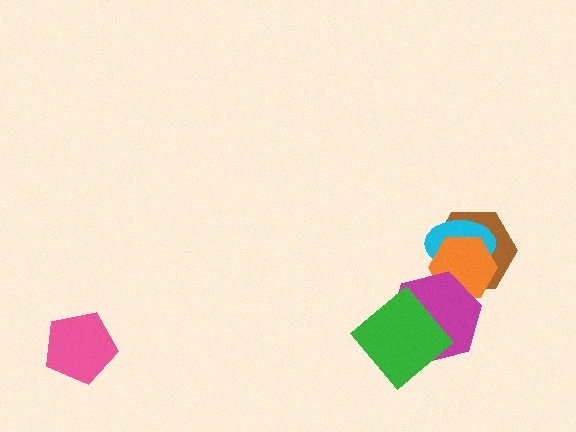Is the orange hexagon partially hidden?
Yes, it is partially covered by another shape.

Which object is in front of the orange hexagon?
The magenta hexagon is in front of the orange hexagon.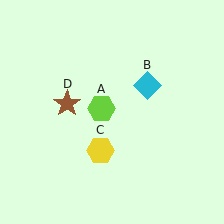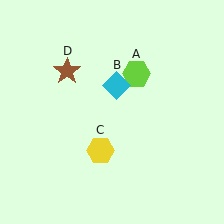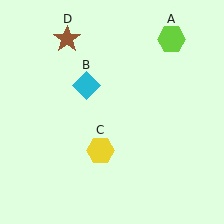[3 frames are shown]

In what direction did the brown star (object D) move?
The brown star (object D) moved up.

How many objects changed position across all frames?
3 objects changed position: lime hexagon (object A), cyan diamond (object B), brown star (object D).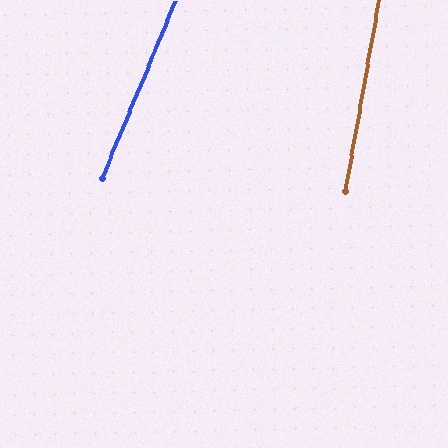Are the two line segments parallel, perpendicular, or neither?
Neither parallel nor perpendicular — they differ by about 12°.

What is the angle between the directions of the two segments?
Approximately 12 degrees.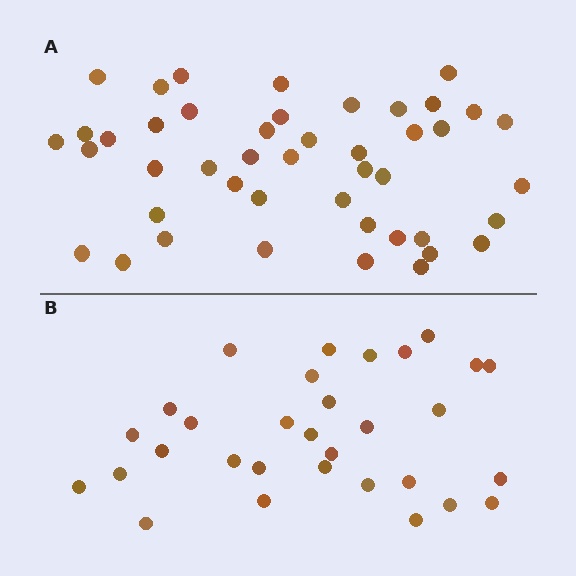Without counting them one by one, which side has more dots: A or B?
Region A (the top region) has more dots.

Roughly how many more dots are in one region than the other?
Region A has approximately 15 more dots than region B.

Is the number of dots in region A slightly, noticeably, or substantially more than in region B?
Region A has substantially more. The ratio is roughly 1.5 to 1.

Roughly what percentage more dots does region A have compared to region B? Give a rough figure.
About 45% more.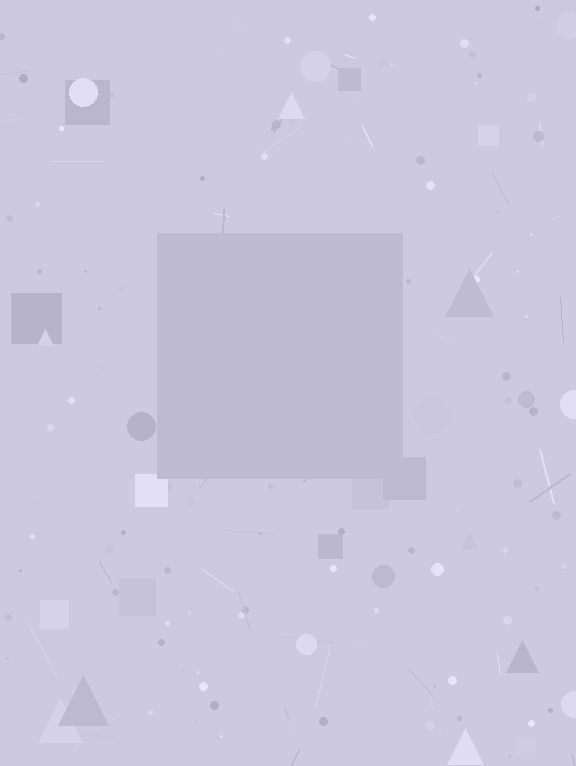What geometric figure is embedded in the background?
A square is embedded in the background.